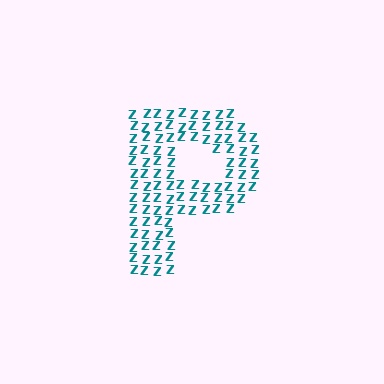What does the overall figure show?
The overall figure shows the letter P.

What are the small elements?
The small elements are letter Z's.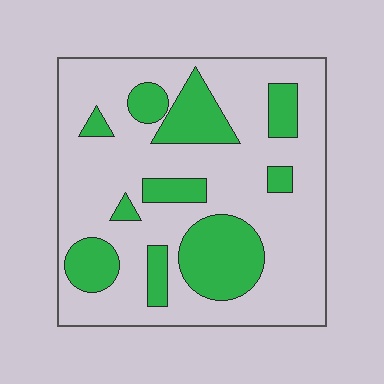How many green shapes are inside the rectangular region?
10.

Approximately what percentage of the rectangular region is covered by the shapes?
Approximately 25%.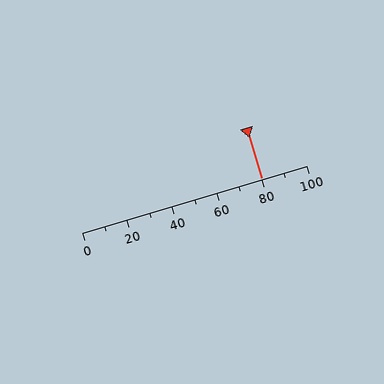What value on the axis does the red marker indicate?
The marker indicates approximately 80.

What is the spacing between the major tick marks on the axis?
The major ticks are spaced 20 apart.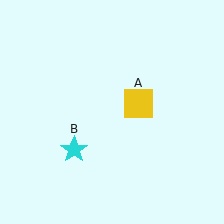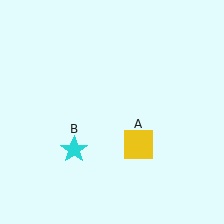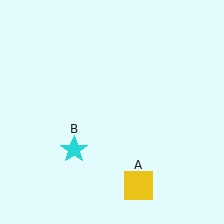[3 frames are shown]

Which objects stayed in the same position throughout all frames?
Cyan star (object B) remained stationary.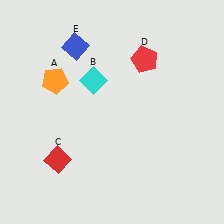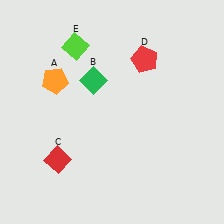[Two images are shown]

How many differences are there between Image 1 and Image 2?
There are 2 differences between the two images.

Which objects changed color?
B changed from cyan to green. E changed from blue to lime.